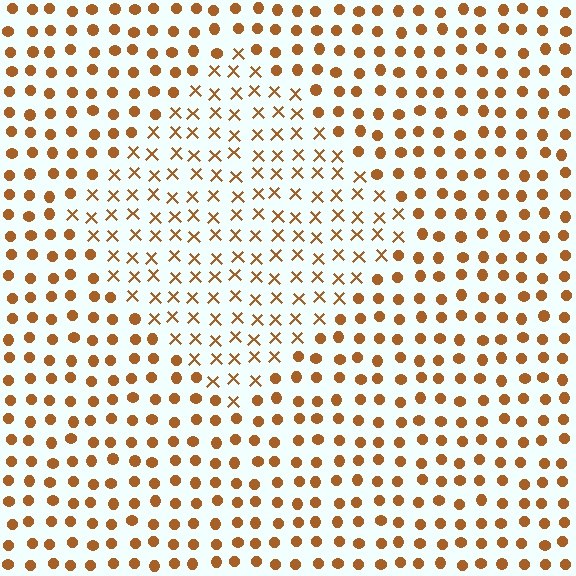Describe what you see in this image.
The image is filled with small brown elements arranged in a uniform grid. A diamond-shaped region contains X marks, while the surrounding area contains circles. The boundary is defined purely by the change in element shape.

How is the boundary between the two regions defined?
The boundary is defined by a change in element shape: X marks inside vs. circles outside. All elements share the same color and spacing.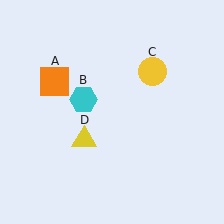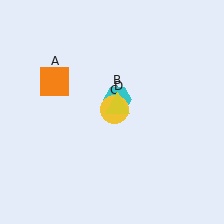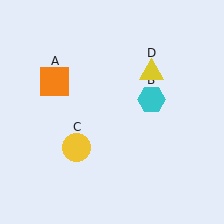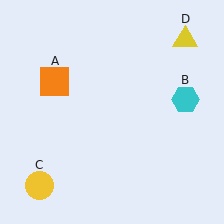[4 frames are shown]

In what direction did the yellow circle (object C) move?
The yellow circle (object C) moved down and to the left.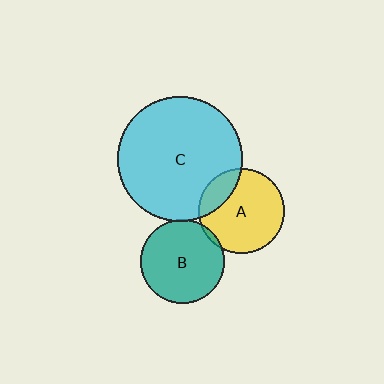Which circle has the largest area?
Circle C (cyan).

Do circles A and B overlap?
Yes.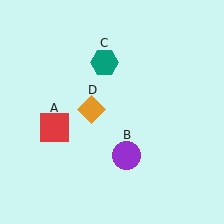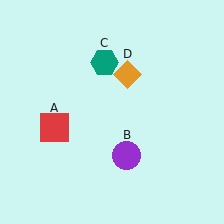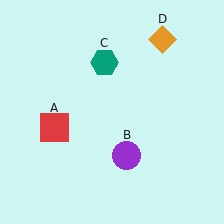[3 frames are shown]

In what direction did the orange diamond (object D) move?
The orange diamond (object D) moved up and to the right.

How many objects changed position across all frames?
1 object changed position: orange diamond (object D).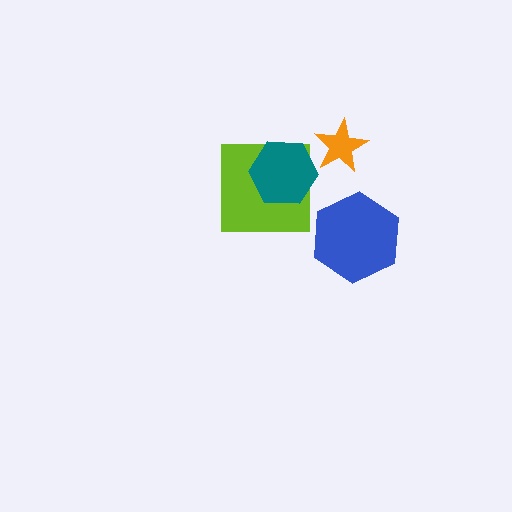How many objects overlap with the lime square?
1 object overlaps with the lime square.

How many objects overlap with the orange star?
0 objects overlap with the orange star.